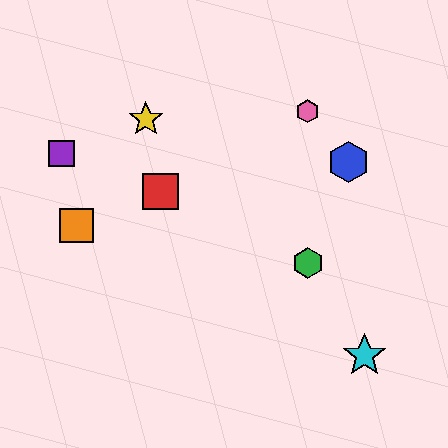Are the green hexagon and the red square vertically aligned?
No, the green hexagon is at x≈308 and the red square is at x≈161.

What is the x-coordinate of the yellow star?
The yellow star is at x≈146.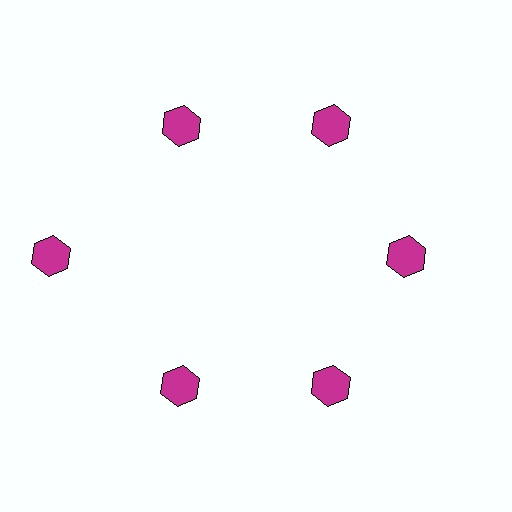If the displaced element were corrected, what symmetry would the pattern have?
It would have 6-fold rotational symmetry — the pattern would map onto itself every 60 degrees.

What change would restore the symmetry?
The symmetry would be restored by moving it inward, back onto the ring so that all 6 hexagons sit at equal angles and equal distance from the center.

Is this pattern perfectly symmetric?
No. The 6 magenta hexagons are arranged in a ring, but one element near the 9 o'clock position is pushed outward from the center, breaking the 6-fold rotational symmetry.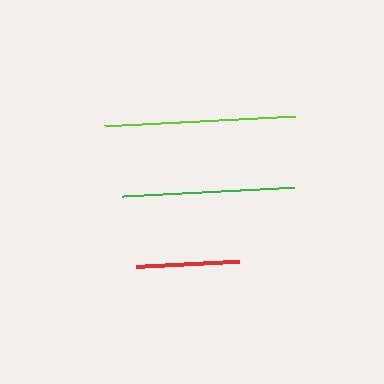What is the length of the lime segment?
The lime segment is approximately 191 pixels long.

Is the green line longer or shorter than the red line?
The green line is longer than the red line.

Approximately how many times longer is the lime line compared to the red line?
The lime line is approximately 1.8 times the length of the red line.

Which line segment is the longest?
The lime line is the longest at approximately 191 pixels.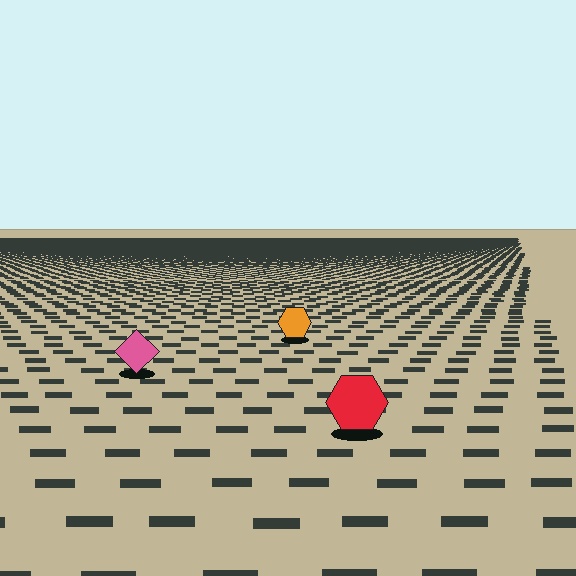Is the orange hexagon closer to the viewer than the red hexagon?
No. The red hexagon is closer — you can tell from the texture gradient: the ground texture is coarser near it.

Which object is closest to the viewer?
The red hexagon is closest. The texture marks near it are larger and more spread out.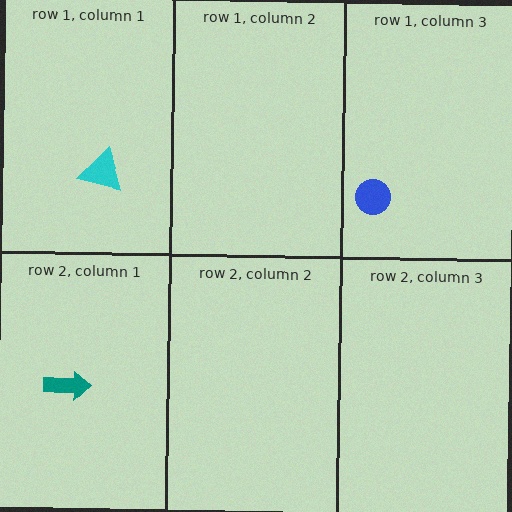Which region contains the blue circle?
The row 1, column 3 region.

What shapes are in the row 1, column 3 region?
The blue circle.